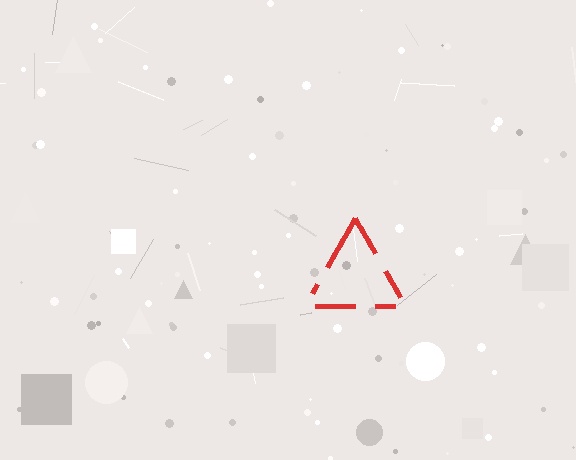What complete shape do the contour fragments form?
The contour fragments form a triangle.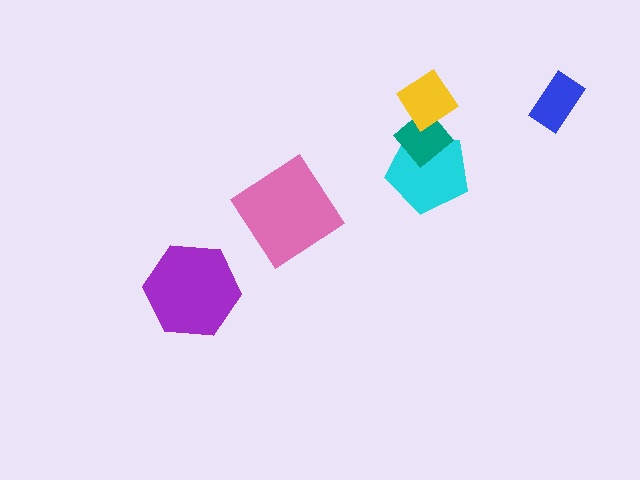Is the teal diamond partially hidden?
Yes, it is partially covered by another shape.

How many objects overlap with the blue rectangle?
0 objects overlap with the blue rectangle.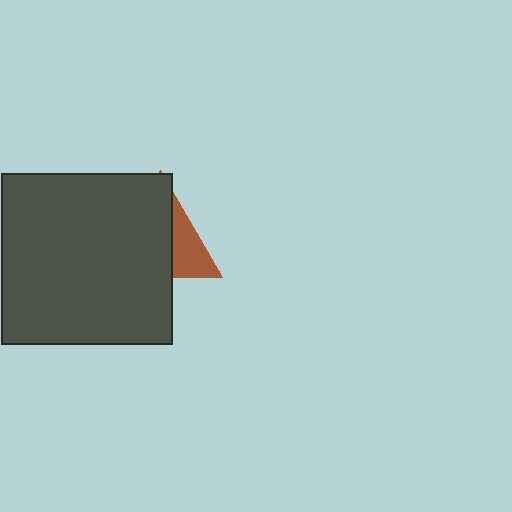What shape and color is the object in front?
The object in front is a dark gray square.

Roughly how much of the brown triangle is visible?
A small part of it is visible (roughly 32%).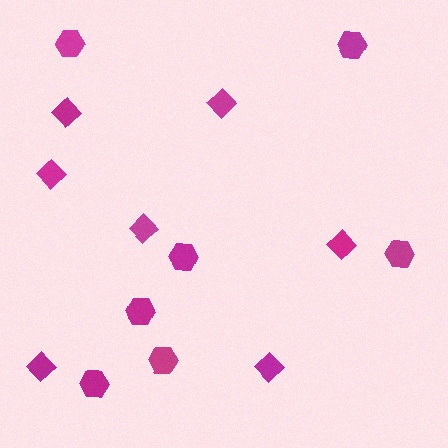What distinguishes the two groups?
There are 2 groups: one group of diamonds (7) and one group of hexagons (7).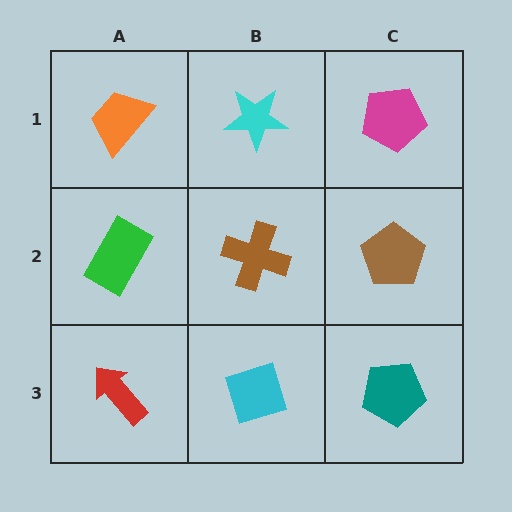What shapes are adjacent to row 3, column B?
A brown cross (row 2, column B), a red arrow (row 3, column A), a teal pentagon (row 3, column C).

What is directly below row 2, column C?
A teal pentagon.